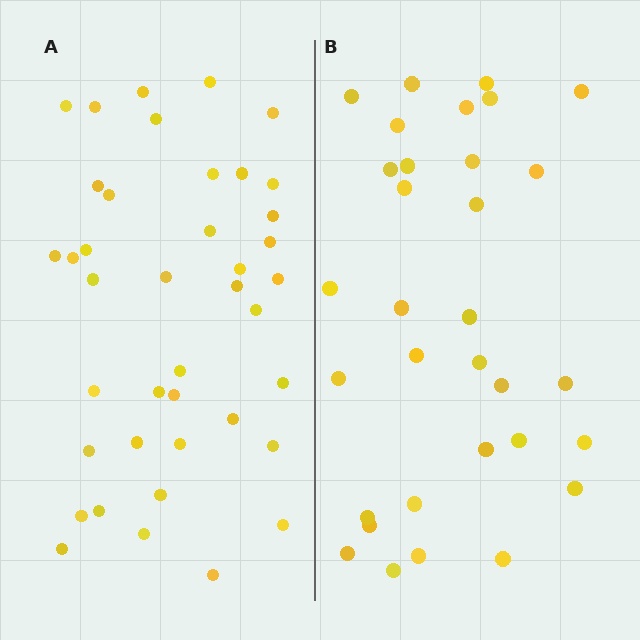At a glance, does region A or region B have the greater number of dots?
Region A (the left region) has more dots.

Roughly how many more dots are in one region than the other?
Region A has roughly 8 or so more dots than region B.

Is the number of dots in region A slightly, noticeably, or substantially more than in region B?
Region A has noticeably more, but not dramatically so. The ratio is roughly 1.2 to 1.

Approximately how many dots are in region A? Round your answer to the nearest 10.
About 40 dots.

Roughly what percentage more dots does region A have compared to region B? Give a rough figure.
About 25% more.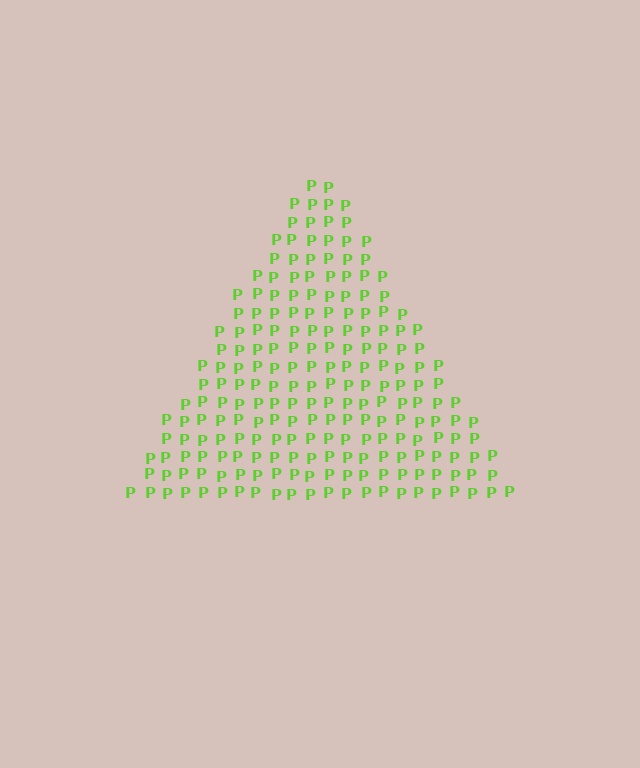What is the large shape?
The large shape is a triangle.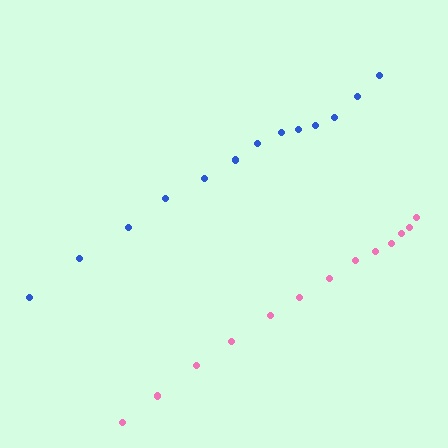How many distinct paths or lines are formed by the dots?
There are 2 distinct paths.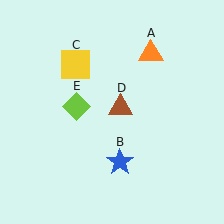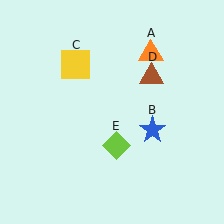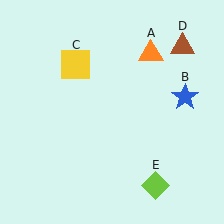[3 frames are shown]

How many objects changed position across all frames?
3 objects changed position: blue star (object B), brown triangle (object D), lime diamond (object E).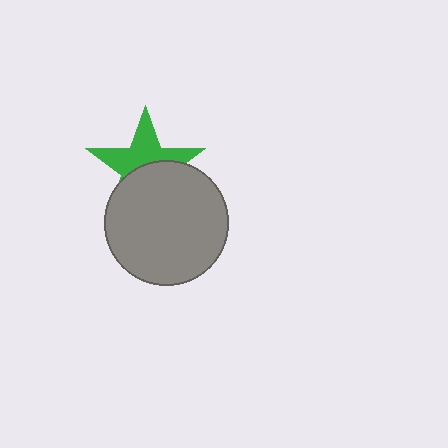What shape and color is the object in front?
The object in front is a gray circle.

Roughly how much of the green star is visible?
About half of it is visible (roughly 51%).